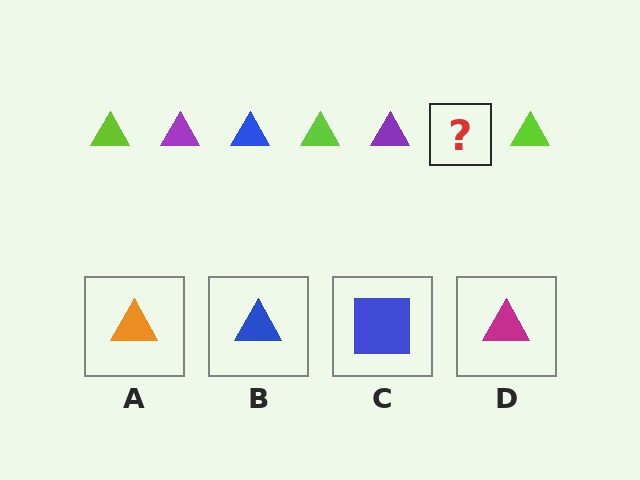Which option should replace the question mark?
Option B.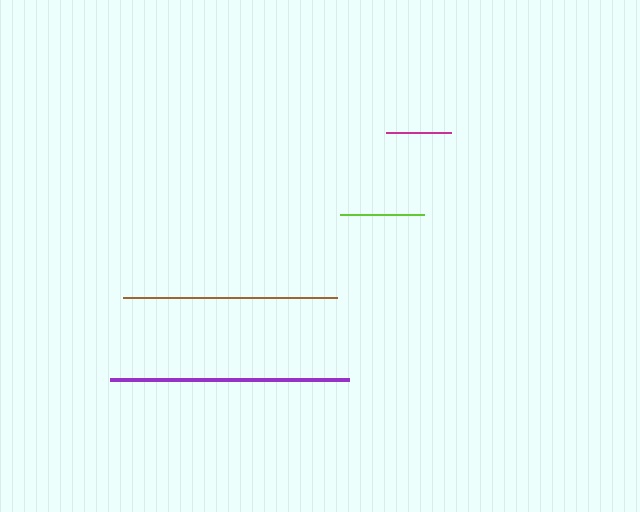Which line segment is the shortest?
The magenta line is the shortest at approximately 65 pixels.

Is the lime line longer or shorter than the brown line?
The brown line is longer than the lime line.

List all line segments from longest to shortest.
From longest to shortest: purple, brown, lime, magenta.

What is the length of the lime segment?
The lime segment is approximately 83 pixels long.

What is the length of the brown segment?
The brown segment is approximately 214 pixels long.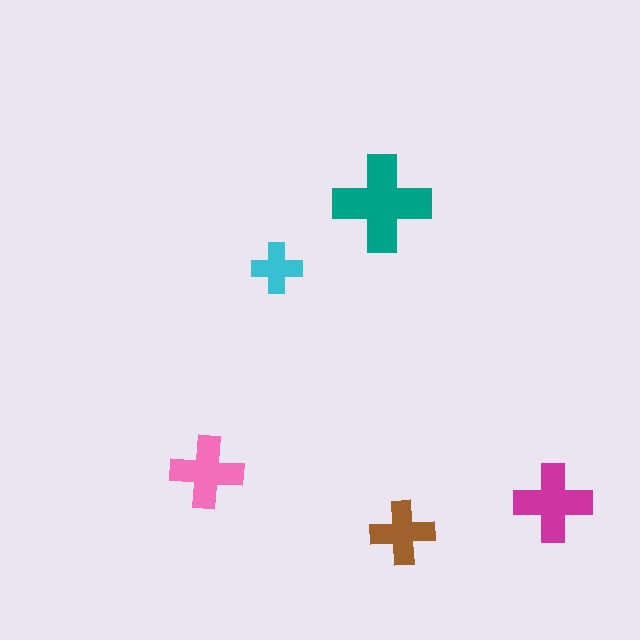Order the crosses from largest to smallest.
the teal one, the magenta one, the pink one, the brown one, the cyan one.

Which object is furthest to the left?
The pink cross is leftmost.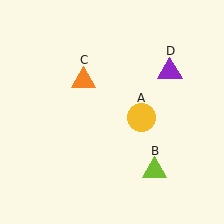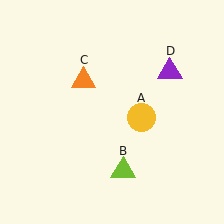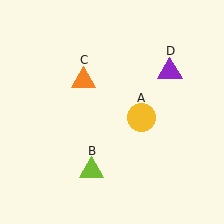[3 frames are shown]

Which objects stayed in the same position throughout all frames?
Yellow circle (object A) and orange triangle (object C) and purple triangle (object D) remained stationary.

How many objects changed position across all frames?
1 object changed position: lime triangle (object B).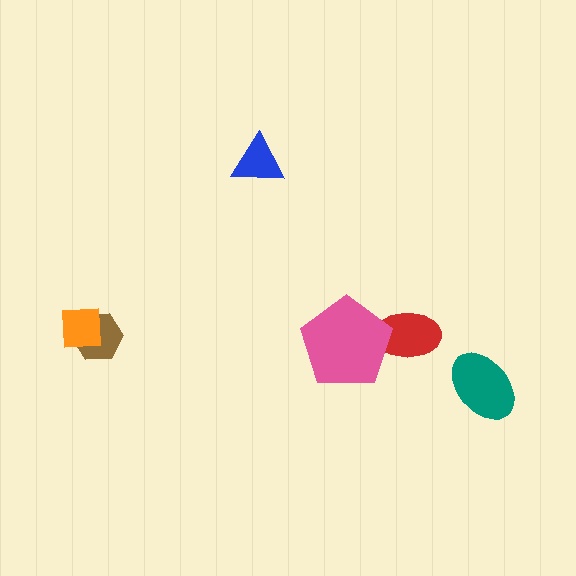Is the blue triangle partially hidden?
No, no other shape covers it.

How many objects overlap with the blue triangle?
0 objects overlap with the blue triangle.